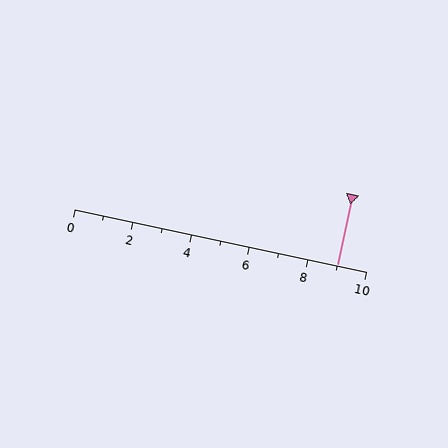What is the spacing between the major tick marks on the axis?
The major ticks are spaced 2 apart.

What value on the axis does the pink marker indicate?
The marker indicates approximately 9.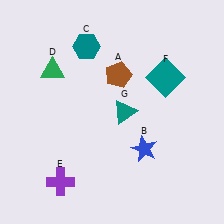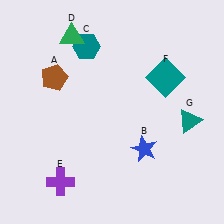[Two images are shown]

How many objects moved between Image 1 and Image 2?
3 objects moved between the two images.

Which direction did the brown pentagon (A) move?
The brown pentagon (A) moved left.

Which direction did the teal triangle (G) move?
The teal triangle (G) moved right.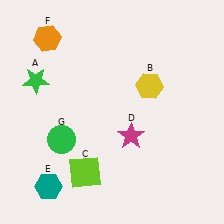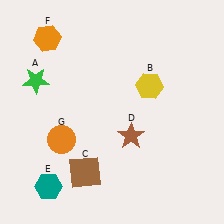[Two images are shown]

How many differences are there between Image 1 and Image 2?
There are 3 differences between the two images.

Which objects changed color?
C changed from lime to brown. D changed from magenta to brown. G changed from green to orange.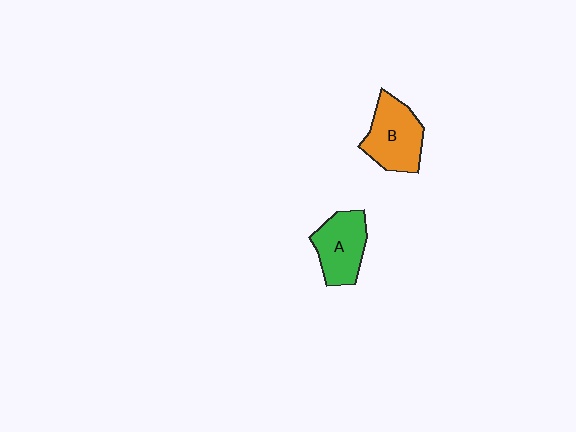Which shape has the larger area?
Shape B (orange).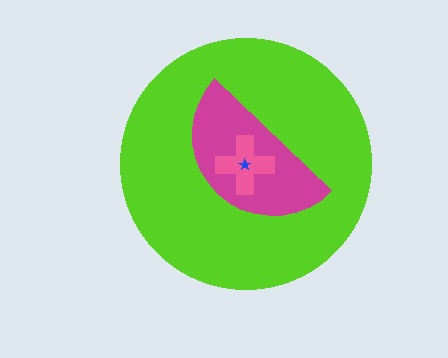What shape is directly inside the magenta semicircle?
The pink cross.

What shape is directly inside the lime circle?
The magenta semicircle.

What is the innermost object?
The blue star.